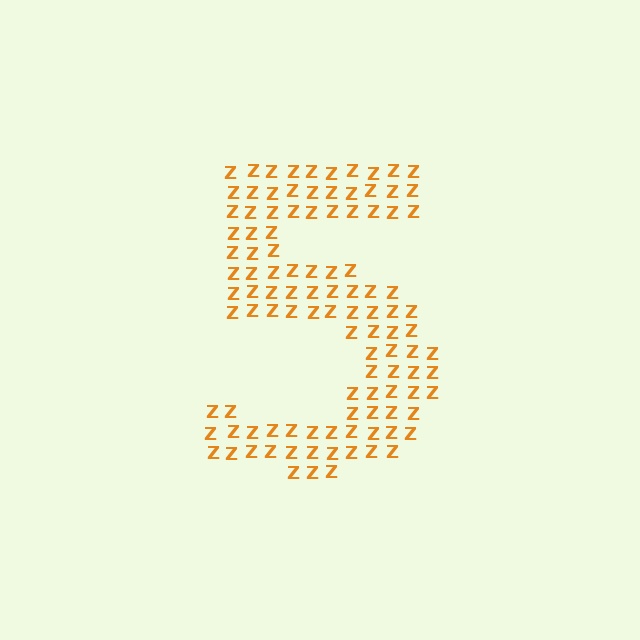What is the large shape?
The large shape is the digit 5.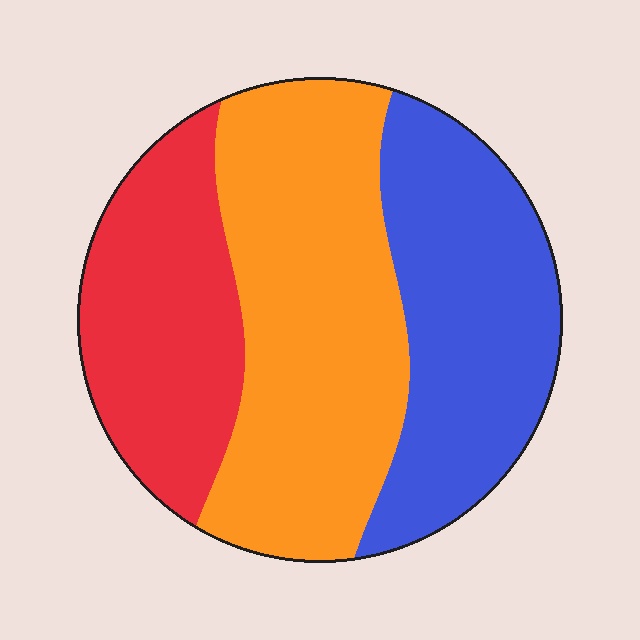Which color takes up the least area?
Red, at roughly 25%.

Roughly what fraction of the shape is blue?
Blue takes up between a sixth and a third of the shape.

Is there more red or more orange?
Orange.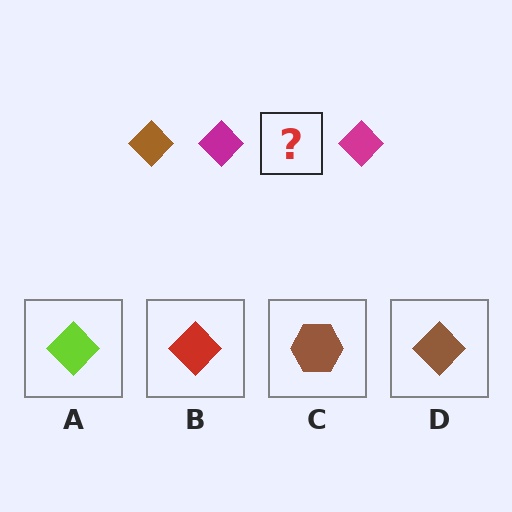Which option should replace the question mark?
Option D.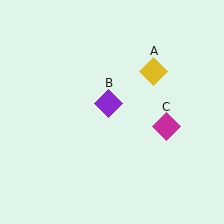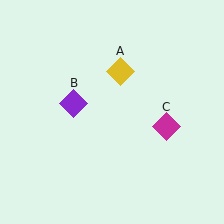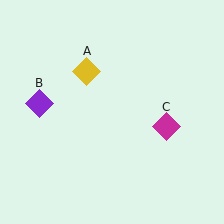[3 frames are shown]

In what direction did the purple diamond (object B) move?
The purple diamond (object B) moved left.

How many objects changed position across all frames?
2 objects changed position: yellow diamond (object A), purple diamond (object B).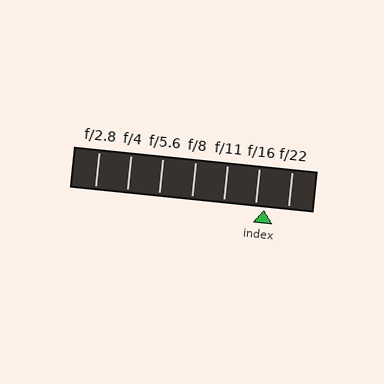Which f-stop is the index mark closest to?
The index mark is closest to f/16.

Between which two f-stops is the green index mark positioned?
The index mark is between f/16 and f/22.